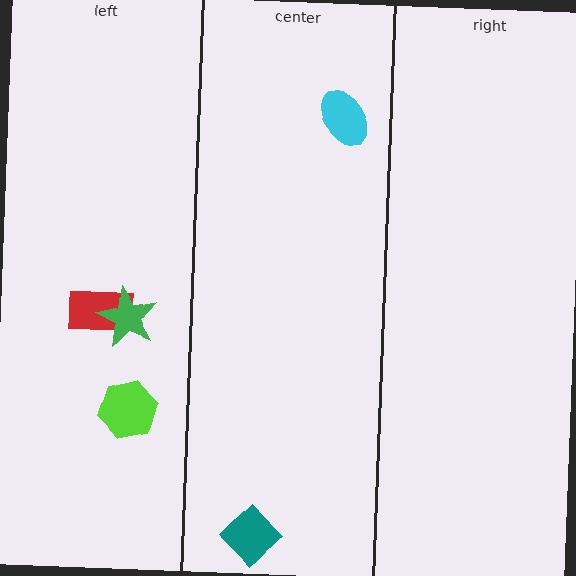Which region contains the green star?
The left region.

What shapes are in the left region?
The lime hexagon, the red rectangle, the green star.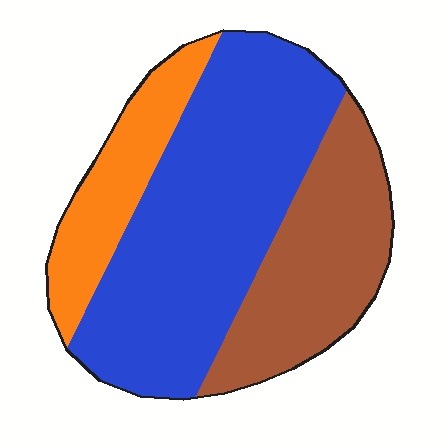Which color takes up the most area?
Blue, at roughly 55%.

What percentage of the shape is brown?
Brown covers 29% of the shape.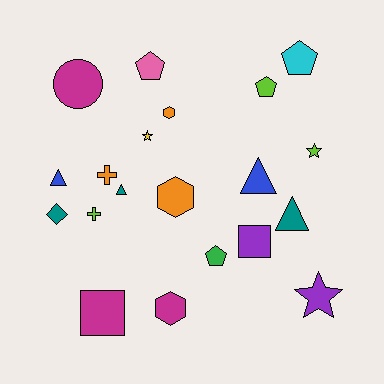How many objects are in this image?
There are 20 objects.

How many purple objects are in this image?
There are 2 purple objects.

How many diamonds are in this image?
There is 1 diamond.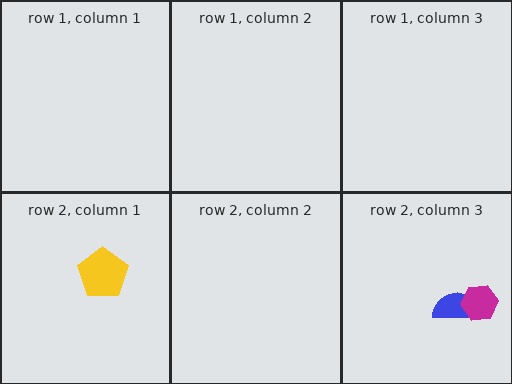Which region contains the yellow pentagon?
The row 2, column 1 region.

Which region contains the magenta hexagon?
The row 2, column 3 region.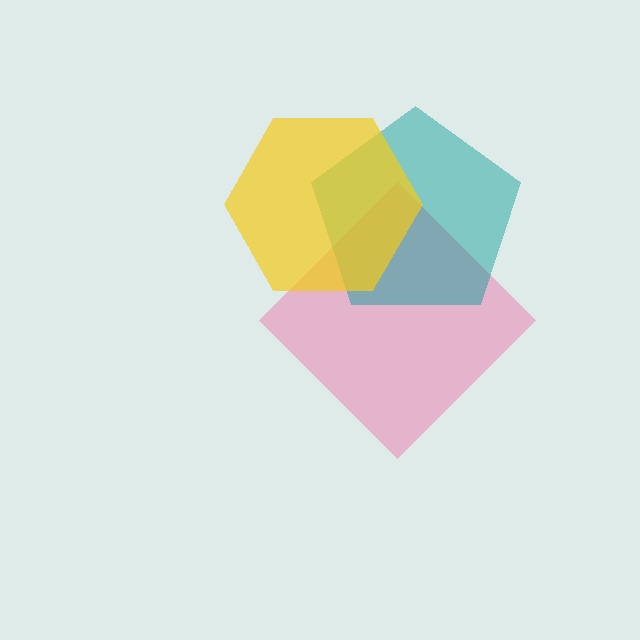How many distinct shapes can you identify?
There are 3 distinct shapes: a pink diamond, a teal pentagon, a yellow hexagon.